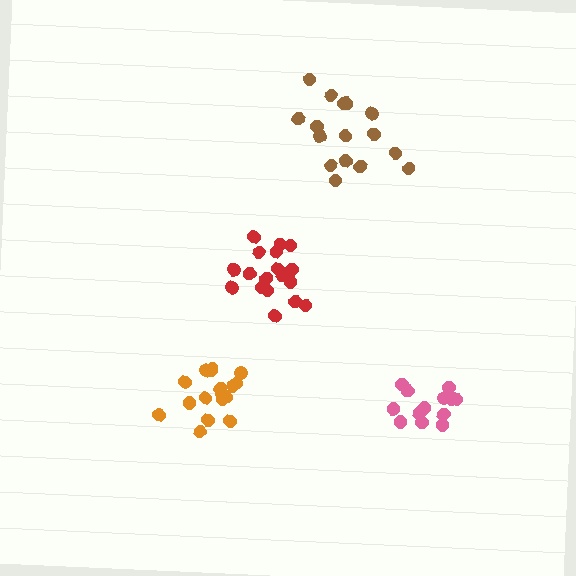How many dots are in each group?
Group 1: 17 dots, Group 2: 16 dots, Group 3: 13 dots, Group 4: 19 dots (65 total).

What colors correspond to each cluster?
The clusters are colored: orange, brown, pink, red.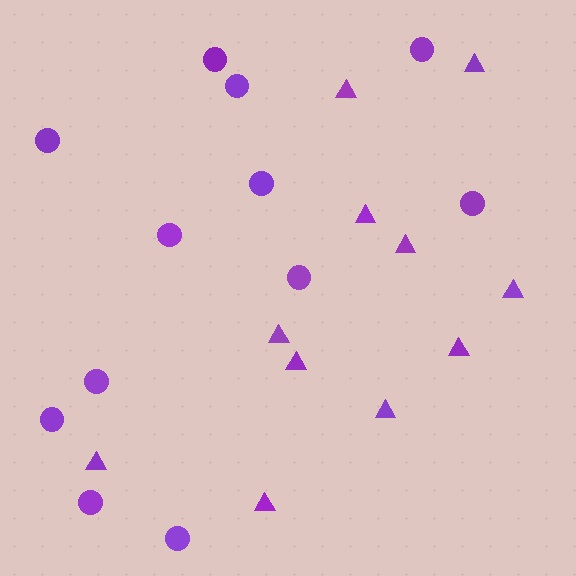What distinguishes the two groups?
There are 2 groups: one group of circles (12) and one group of triangles (11).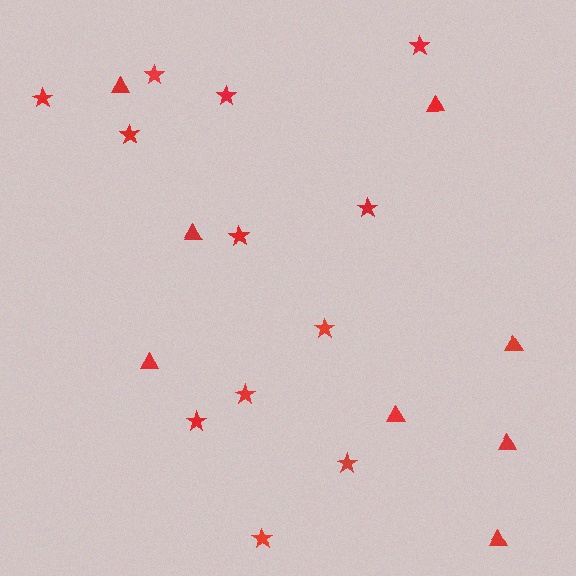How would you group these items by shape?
There are 2 groups: one group of triangles (8) and one group of stars (12).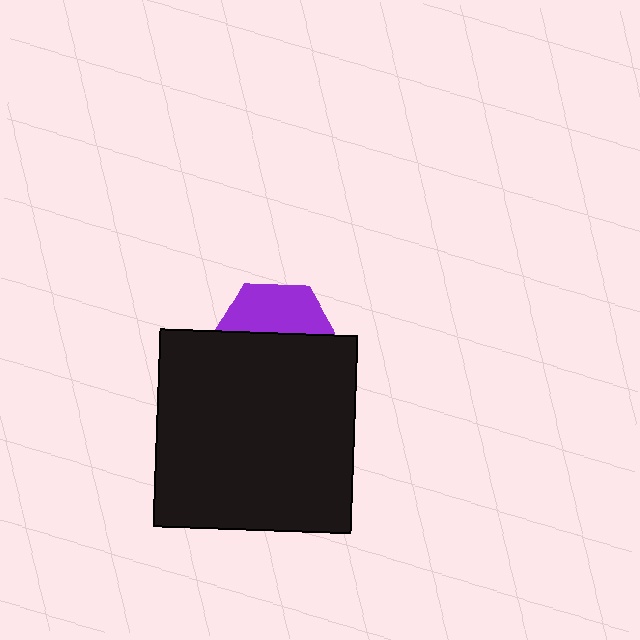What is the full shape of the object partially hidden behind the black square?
The partially hidden object is a purple hexagon.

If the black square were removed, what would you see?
You would see the complete purple hexagon.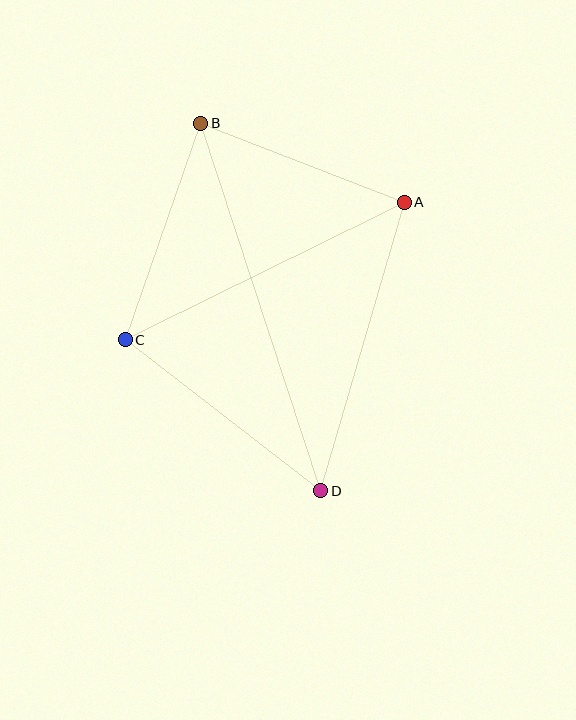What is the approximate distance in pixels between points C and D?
The distance between C and D is approximately 247 pixels.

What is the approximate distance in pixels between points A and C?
The distance between A and C is approximately 311 pixels.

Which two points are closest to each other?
Points A and B are closest to each other.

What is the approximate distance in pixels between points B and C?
The distance between B and C is approximately 230 pixels.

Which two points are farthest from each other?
Points B and D are farthest from each other.